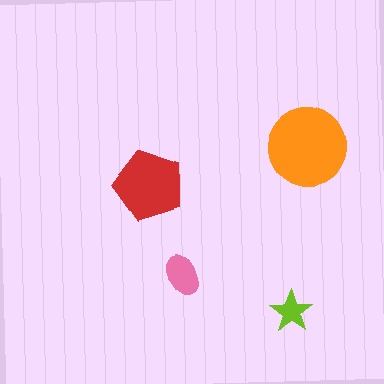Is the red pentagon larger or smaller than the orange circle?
Smaller.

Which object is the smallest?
The lime star.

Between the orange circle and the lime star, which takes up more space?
The orange circle.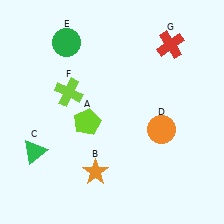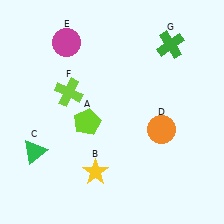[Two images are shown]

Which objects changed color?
B changed from orange to yellow. E changed from green to magenta. G changed from red to green.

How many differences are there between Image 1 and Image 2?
There are 3 differences between the two images.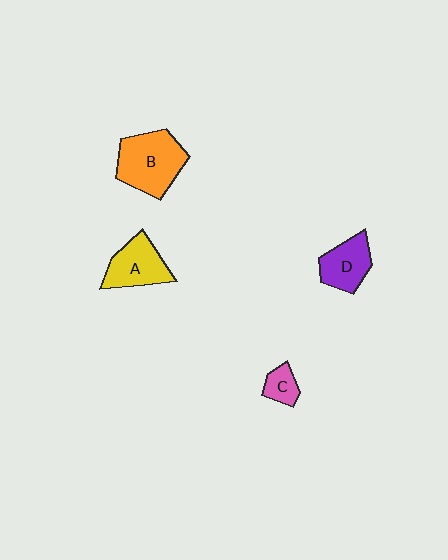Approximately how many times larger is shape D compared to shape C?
Approximately 2.0 times.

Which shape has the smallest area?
Shape C (pink).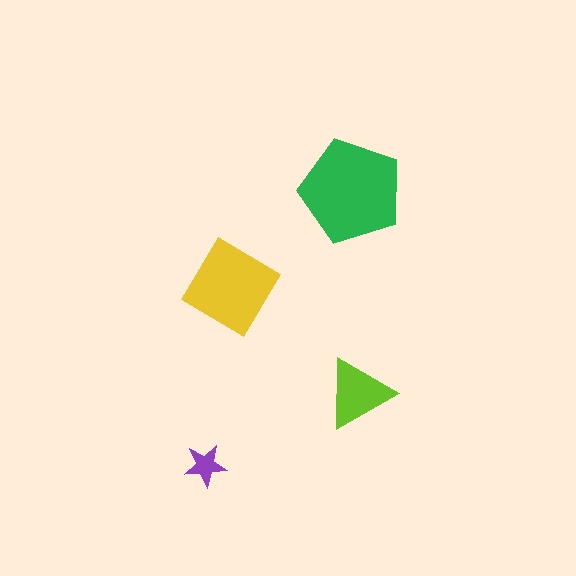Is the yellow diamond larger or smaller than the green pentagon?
Smaller.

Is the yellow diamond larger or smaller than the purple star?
Larger.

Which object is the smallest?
The purple star.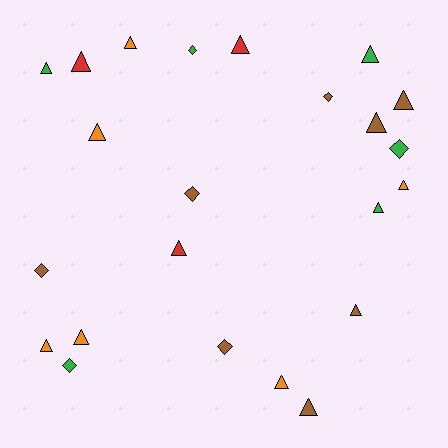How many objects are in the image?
There are 23 objects.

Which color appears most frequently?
Brown, with 8 objects.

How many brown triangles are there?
There are 4 brown triangles.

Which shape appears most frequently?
Triangle, with 16 objects.